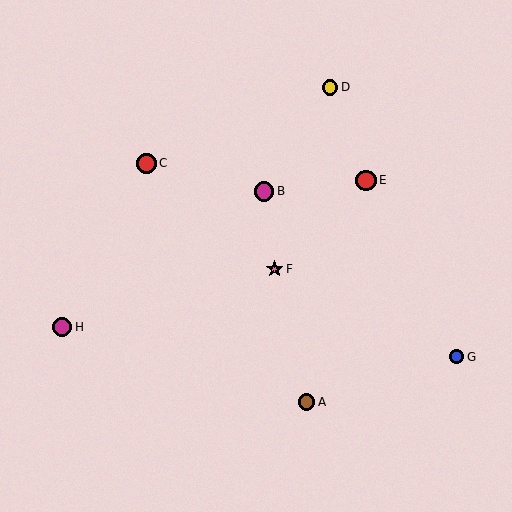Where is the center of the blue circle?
The center of the blue circle is at (457, 357).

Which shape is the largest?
The red circle (labeled E) is the largest.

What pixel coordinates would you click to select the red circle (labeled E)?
Click at (366, 180) to select the red circle E.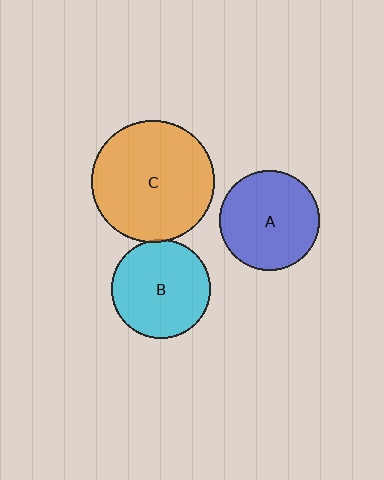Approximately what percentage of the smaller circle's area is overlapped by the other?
Approximately 5%.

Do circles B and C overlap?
Yes.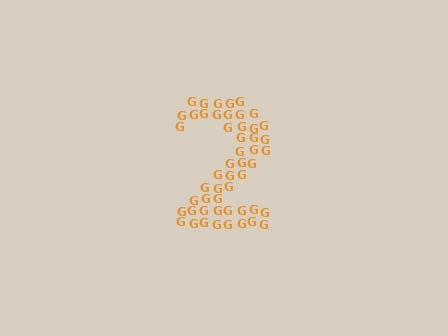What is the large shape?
The large shape is the digit 2.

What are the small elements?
The small elements are letter G's.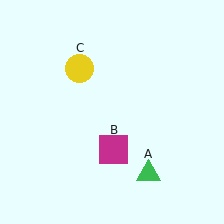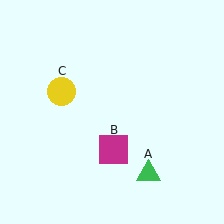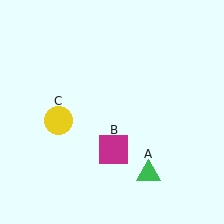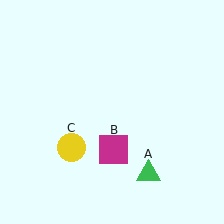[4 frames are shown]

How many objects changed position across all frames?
1 object changed position: yellow circle (object C).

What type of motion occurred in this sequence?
The yellow circle (object C) rotated counterclockwise around the center of the scene.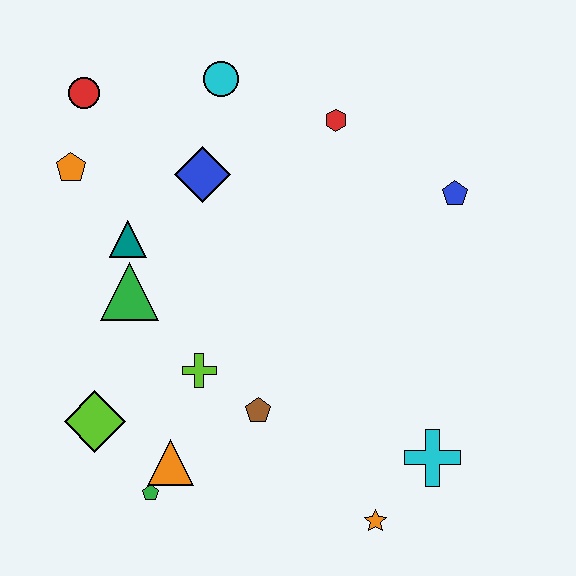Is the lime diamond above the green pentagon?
Yes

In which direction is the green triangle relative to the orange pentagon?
The green triangle is below the orange pentagon.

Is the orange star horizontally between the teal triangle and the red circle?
No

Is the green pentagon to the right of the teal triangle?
Yes